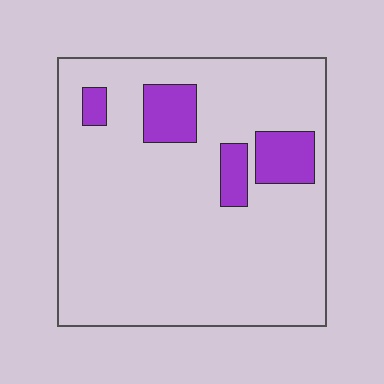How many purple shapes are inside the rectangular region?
4.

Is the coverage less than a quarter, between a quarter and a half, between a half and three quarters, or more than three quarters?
Less than a quarter.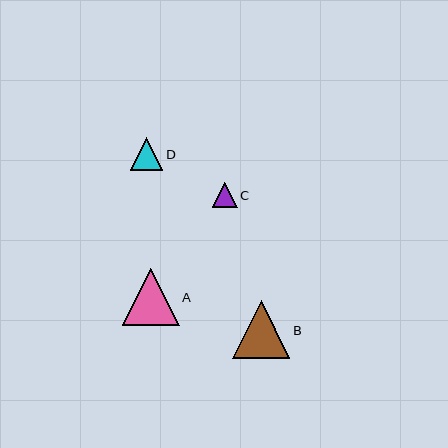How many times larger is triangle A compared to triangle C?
Triangle A is approximately 2.2 times the size of triangle C.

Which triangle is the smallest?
Triangle C is the smallest with a size of approximately 25 pixels.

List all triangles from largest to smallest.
From largest to smallest: B, A, D, C.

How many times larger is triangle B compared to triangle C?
Triangle B is approximately 2.3 times the size of triangle C.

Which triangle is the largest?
Triangle B is the largest with a size of approximately 57 pixels.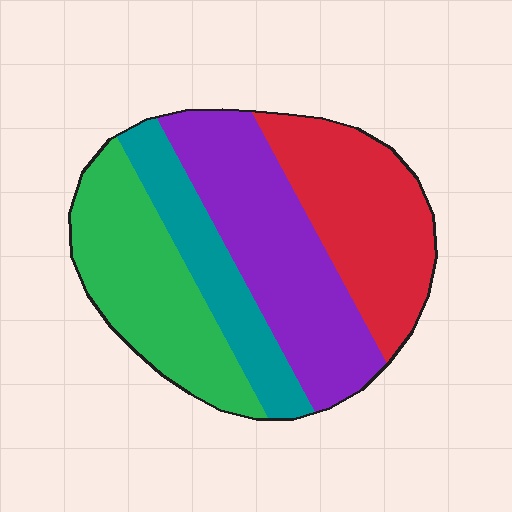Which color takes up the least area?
Teal, at roughly 15%.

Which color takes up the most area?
Purple, at roughly 30%.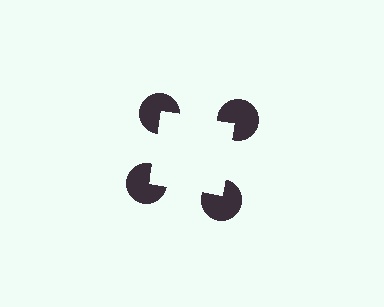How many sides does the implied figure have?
4 sides.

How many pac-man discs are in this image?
There are 4 — one at each vertex of the illusory square.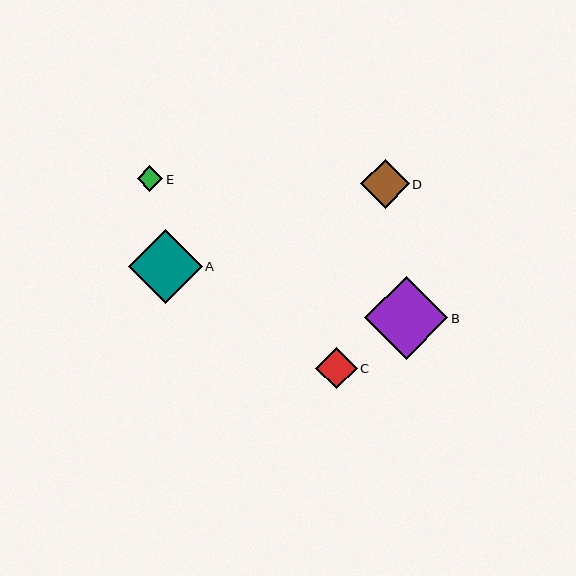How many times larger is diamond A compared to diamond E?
Diamond A is approximately 2.9 times the size of diamond E.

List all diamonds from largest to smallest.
From largest to smallest: B, A, D, C, E.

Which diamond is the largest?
Diamond B is the largest with a size of approximately 83 pixels.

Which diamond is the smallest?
Diamond E is the smallest with a size of approximately 26 pixels.